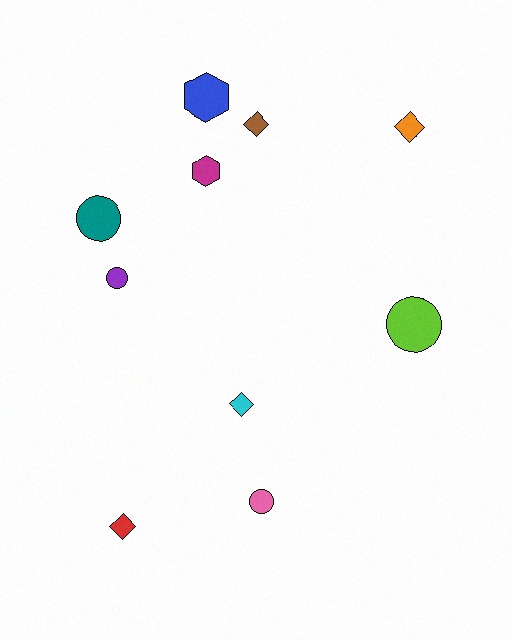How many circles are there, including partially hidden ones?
There are 4 circles.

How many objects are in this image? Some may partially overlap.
There are 10 objects.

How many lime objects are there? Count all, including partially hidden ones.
There is 1 lime object.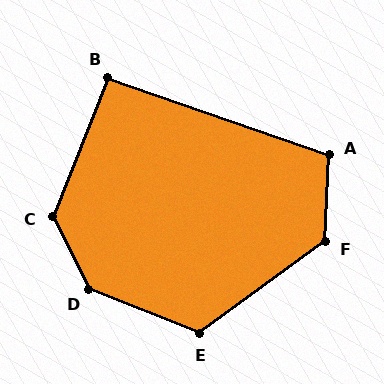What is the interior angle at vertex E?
Approximately 122 degrees (obtuse).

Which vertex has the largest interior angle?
D, at approximately 138 degrees.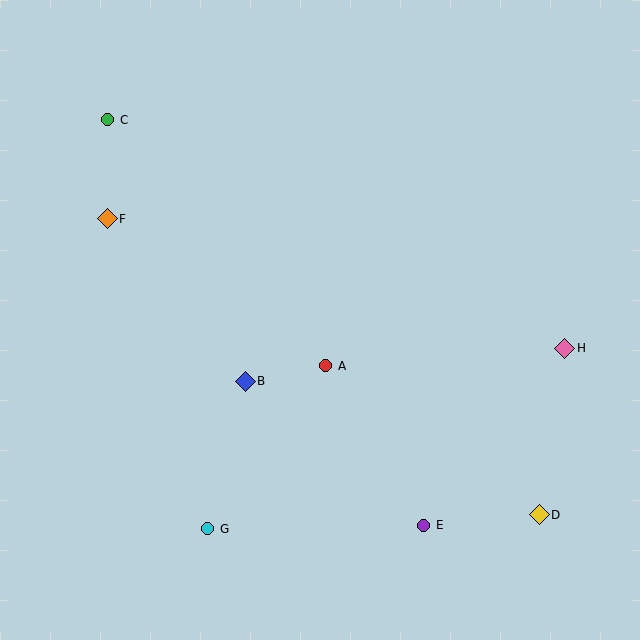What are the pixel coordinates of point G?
Point G is at (208, 529).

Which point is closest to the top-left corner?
Point C is closest to the top-left corner.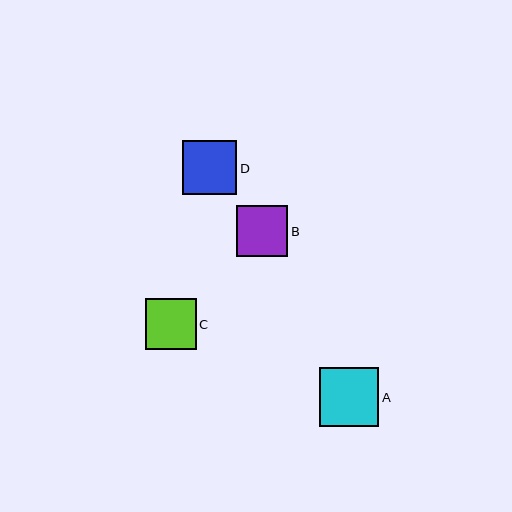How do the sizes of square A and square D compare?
Square A and square D are approximately the same size.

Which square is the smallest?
Square B is the smallest with a size of approximately 51 pixels.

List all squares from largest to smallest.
From largest to smallest: A, D, C, B.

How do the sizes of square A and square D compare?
Square A and square D are approximately the same size.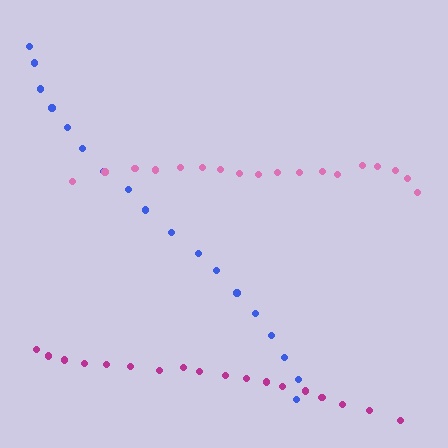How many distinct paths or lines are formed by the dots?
There are 3 distinct paths.